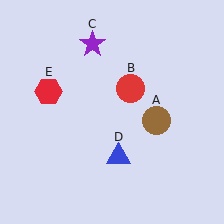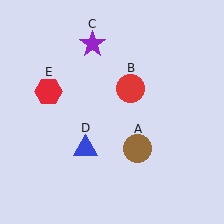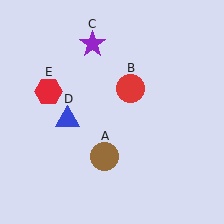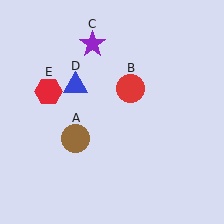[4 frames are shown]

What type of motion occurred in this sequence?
The brown circle (object A), blue triangle (object D) rotated clockwise around the center of the scene.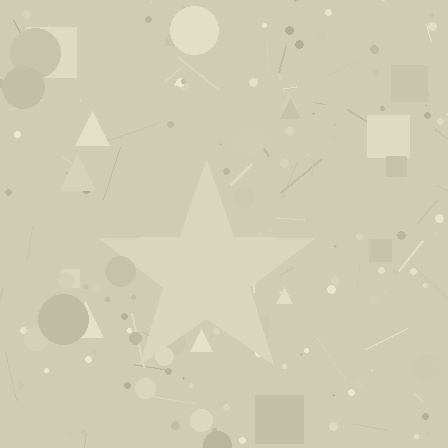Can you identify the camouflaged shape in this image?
The camouflaged shape is a star.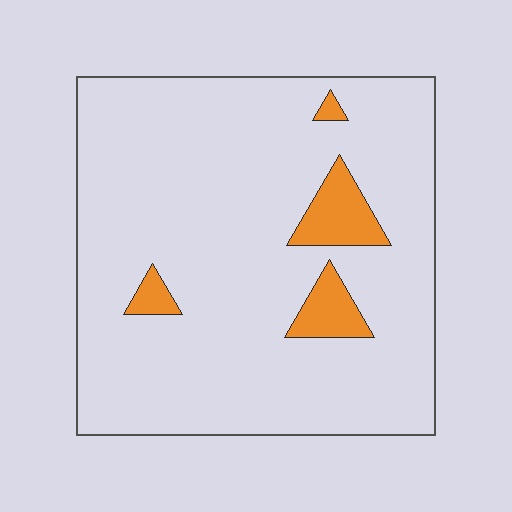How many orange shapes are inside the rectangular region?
4.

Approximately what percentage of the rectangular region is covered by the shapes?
Approximately 10%.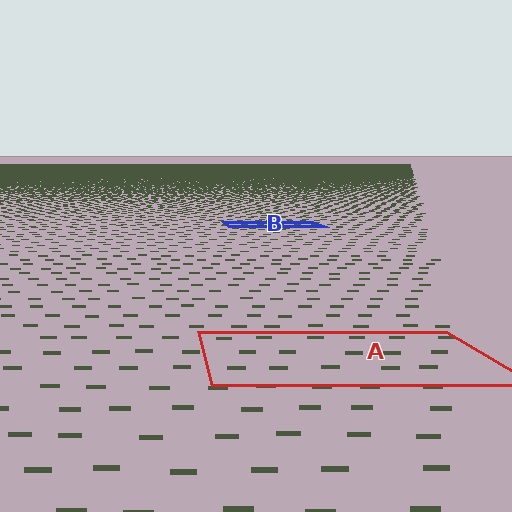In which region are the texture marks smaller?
The texture marks are smaller in region B, because it is farther away.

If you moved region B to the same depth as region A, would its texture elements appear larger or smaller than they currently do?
They would appear larger. At a closer depth, the same texture elements are projected at a bigger on-screen size.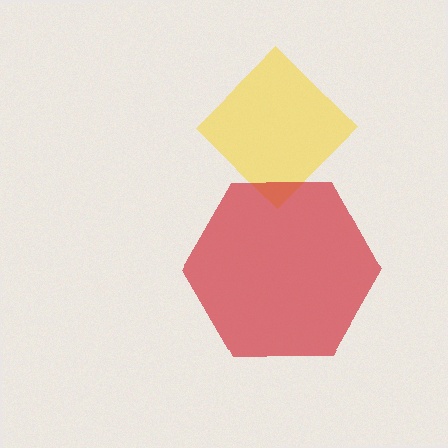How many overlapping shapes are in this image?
There are 2 overlapping shapes in the image.